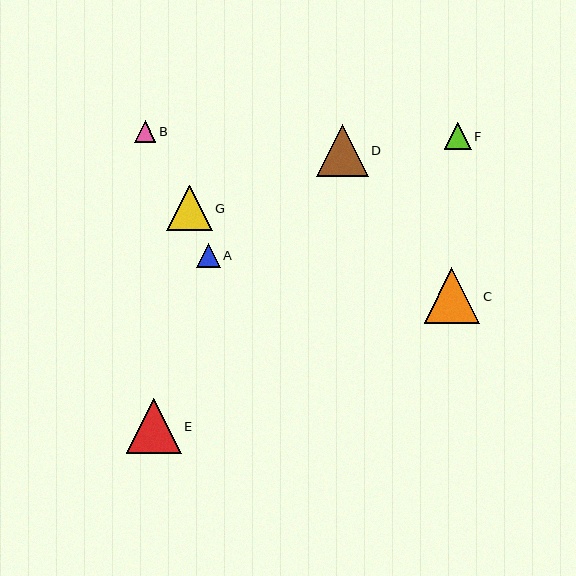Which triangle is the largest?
Triangle C is the largest with a size of approximately 55 pixels.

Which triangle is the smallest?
Triangle B is the smallest with a size of approximately 22 pixels.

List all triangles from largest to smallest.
From largest to smallest: C, E, D, G, F, A, B.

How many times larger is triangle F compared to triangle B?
Triangle F is approximately 1.2 times the size of triangle B.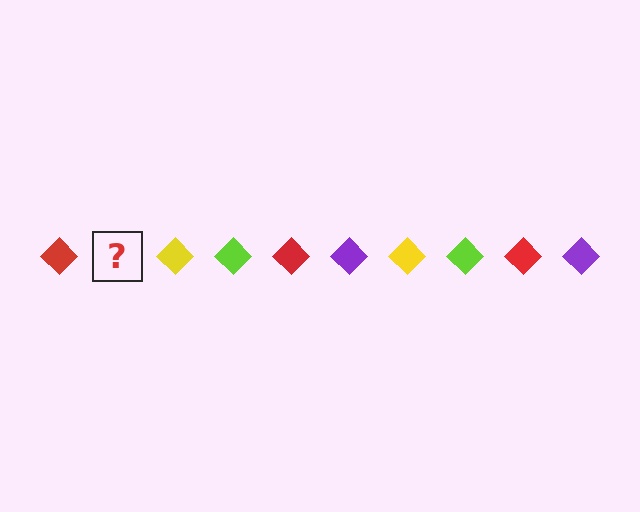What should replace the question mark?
The question mark should be replaced with a purple diamond.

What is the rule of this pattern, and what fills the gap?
The rule is that the pattern cycles through red, purple, yellow, lime diamonds. The gap should be filled with a purple diamond.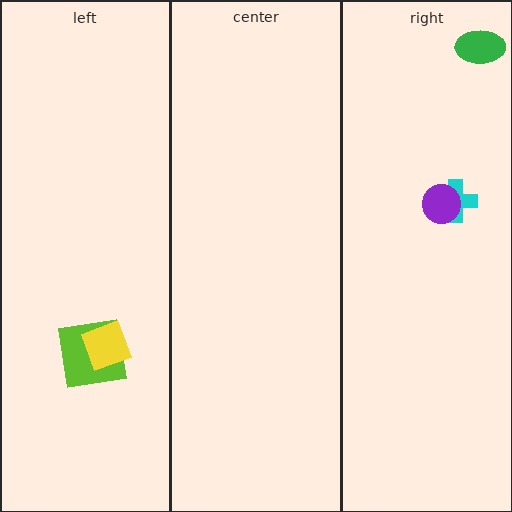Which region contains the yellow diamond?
The left region.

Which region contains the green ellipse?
The right region.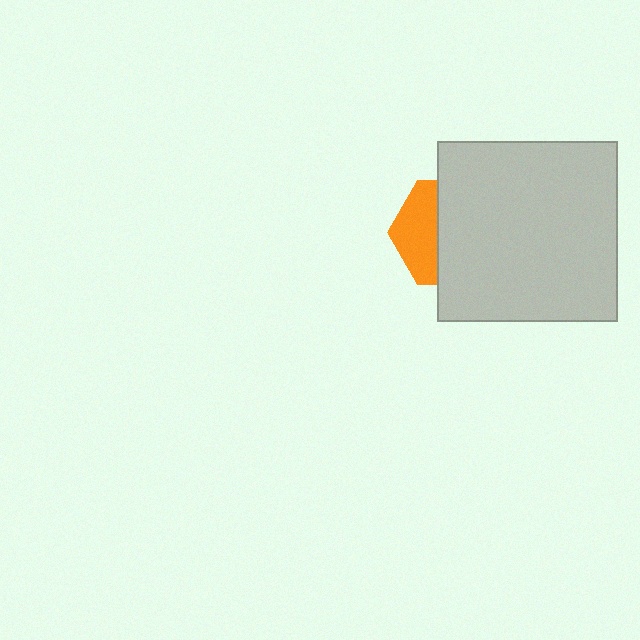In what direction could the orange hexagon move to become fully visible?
The orange hexagon could move left. That would shift it out from behind the light gray square entirely.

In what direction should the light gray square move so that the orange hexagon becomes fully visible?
The light gray square should move right. That is the shortest direction to clear the overlap and leave the orange hexagon fully visible.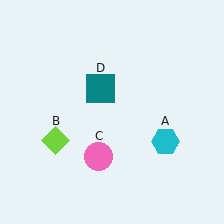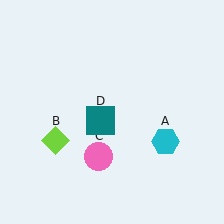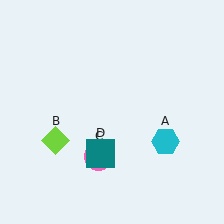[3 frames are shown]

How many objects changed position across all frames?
1 object changed position: teal square (object D).